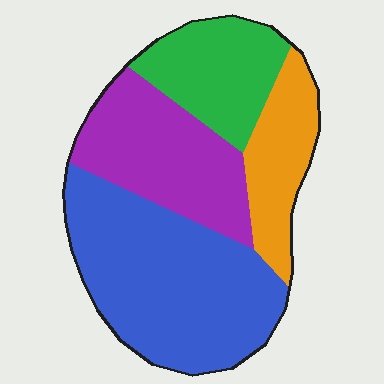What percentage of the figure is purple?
Purple takes up less than a quarter of the figure.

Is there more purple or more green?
Purple.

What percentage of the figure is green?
Green covers around 20% of the figure.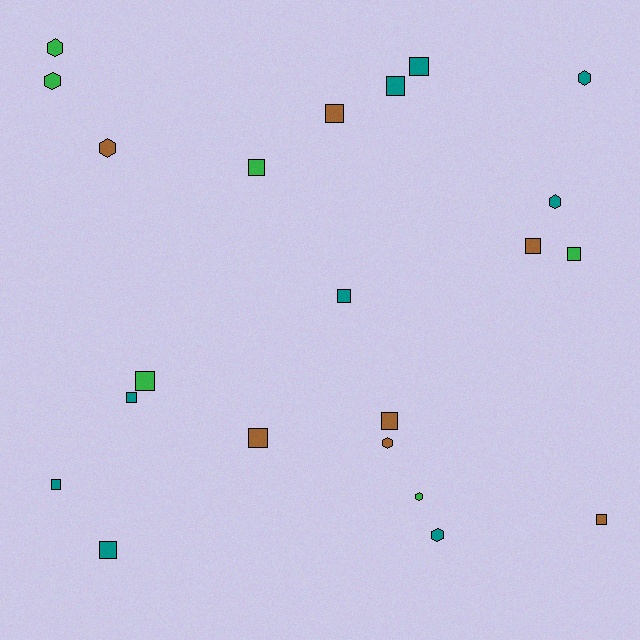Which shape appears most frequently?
Square, with 14 objects.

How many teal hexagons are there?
There are 3 teal hexagons.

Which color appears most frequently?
Teal, with 9 objects.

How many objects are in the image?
There are 22 objects.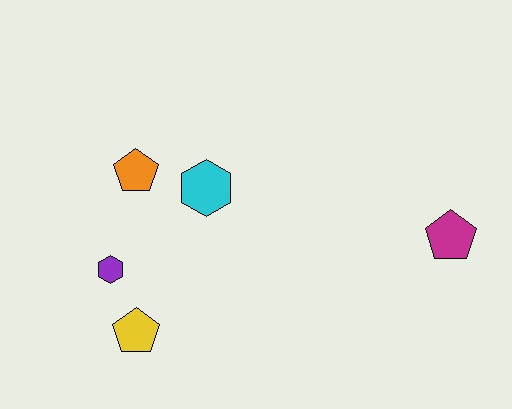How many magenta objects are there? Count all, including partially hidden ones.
There is 1 magenta object.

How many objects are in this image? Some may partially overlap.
There are 5 objects.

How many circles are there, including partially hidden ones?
There are no circles.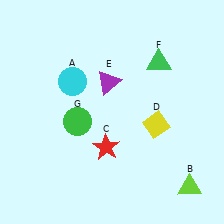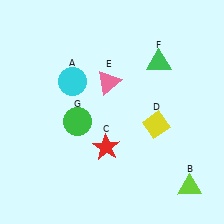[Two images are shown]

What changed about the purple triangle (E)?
In Image 1, E is purple. In Image 2, it changed to pink.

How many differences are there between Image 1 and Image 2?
There is 1 difference between the two images.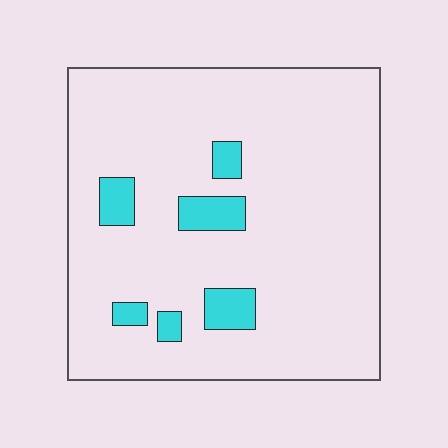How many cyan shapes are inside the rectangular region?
6.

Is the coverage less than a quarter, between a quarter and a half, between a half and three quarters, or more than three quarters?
Less than a quarter.